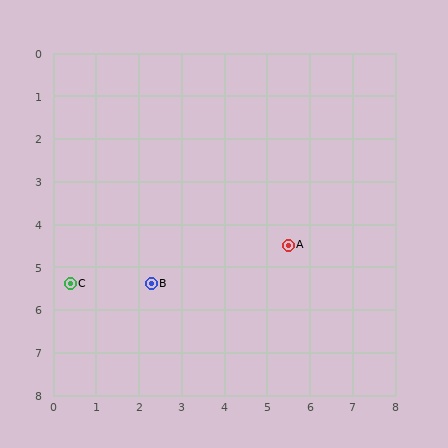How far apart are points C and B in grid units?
Points C and B are about 1.9 grid units apart.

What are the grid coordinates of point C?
Point C is at approximately (0.4, 5.4).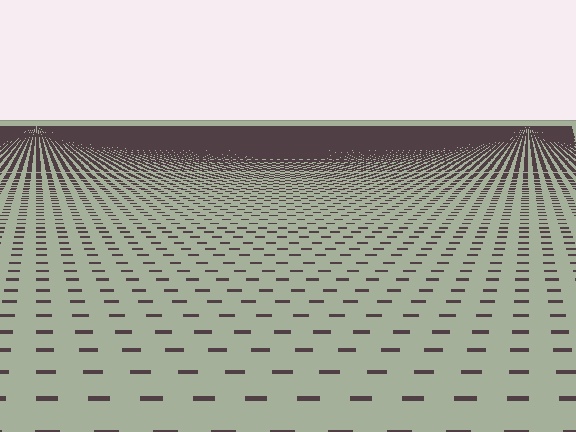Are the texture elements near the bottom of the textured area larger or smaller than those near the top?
Larger. Near the bottom, elements are closer to the viewer and appear at a bigger on-screen size.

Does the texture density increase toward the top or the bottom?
Density increases toward the top.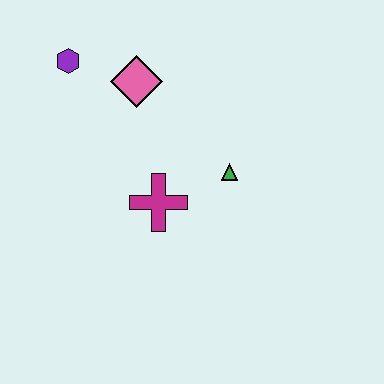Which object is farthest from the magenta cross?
The purple hexagon is farthest from the magenta cross.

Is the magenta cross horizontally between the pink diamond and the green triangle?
Yes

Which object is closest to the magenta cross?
The green triangle is closest to the magenta cross.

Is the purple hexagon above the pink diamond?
Yes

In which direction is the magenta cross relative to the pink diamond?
The magenta cross is below the pink diamond.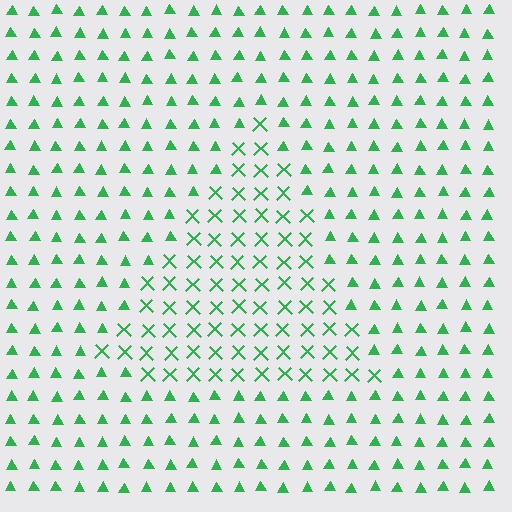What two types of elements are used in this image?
The image uses X marks inside the triangle region and triangles outside it.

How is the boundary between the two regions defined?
The boundary is defined by a change in element shape: X marks inside vs. triangles outside. All elements share the same color and spacing.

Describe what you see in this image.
The image is filled with small green elements arranged in a uniform grid. A triangle-shaped region contains X marks, while the surrounding area contains triangles. The boundary is defined purely by the change in element shape.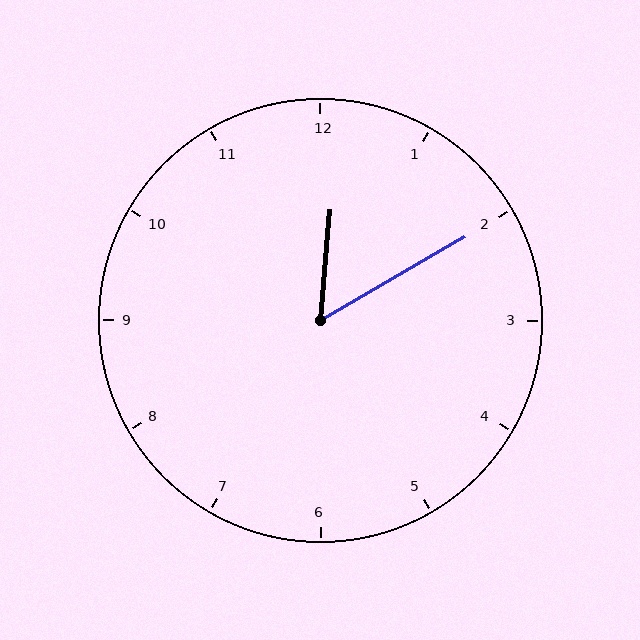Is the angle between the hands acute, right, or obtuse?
It is acute.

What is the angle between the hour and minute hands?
Approximately 55 degrees.